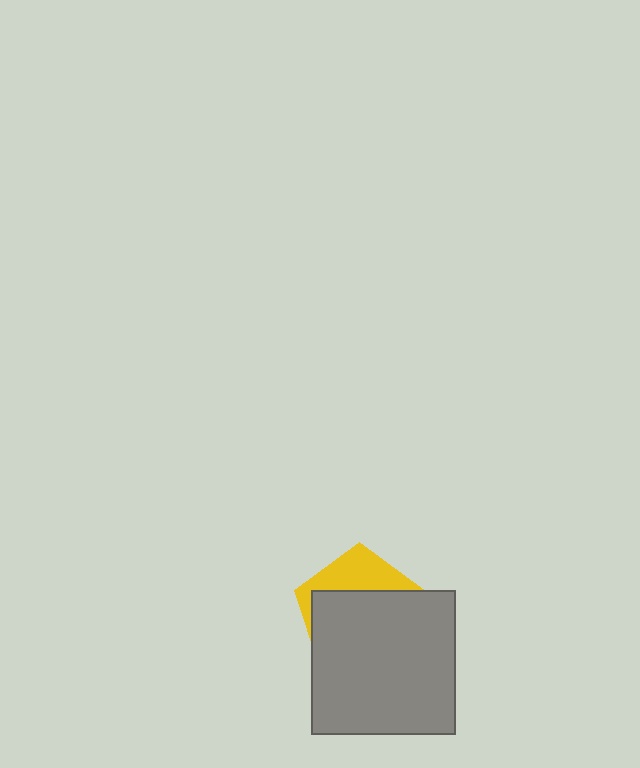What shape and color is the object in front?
The object in front is a gray square.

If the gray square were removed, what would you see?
You would see the complete yellow pentagon.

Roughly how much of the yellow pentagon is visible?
A small part of it is visible (roughly 31%).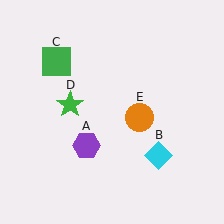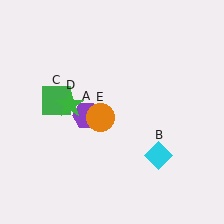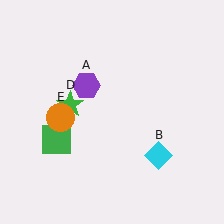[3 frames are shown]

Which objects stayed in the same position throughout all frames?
Cyan diamond (object B) and green star (object D) remained stationary.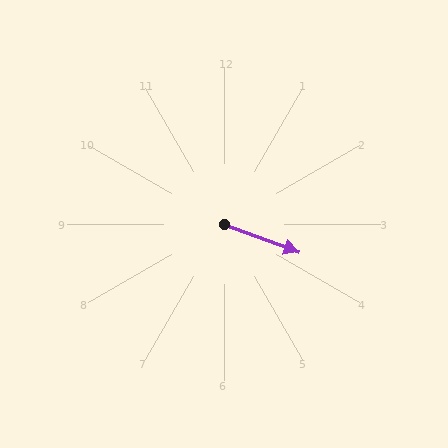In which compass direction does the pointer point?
East.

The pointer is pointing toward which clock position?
Roughly 4 o'clock.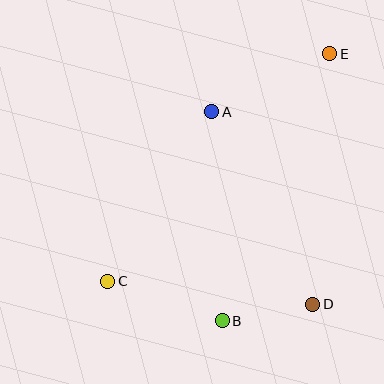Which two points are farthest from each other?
Points C and E are farthest from each other.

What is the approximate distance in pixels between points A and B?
The distance between A and B is approximately 209 pixels.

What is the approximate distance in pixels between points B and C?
The distance between B and C is approximately 121 pixels.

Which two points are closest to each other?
Points B and D are closest to each other.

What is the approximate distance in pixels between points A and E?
The distance between A and E is approximately 131 pixels.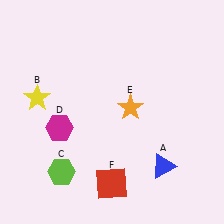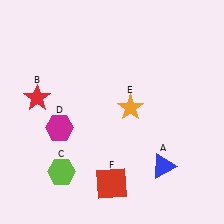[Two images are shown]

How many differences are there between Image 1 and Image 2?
There is 1 difference between the two images.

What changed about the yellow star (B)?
In Image 1, B is yellow. In Image 2, it changed to red.